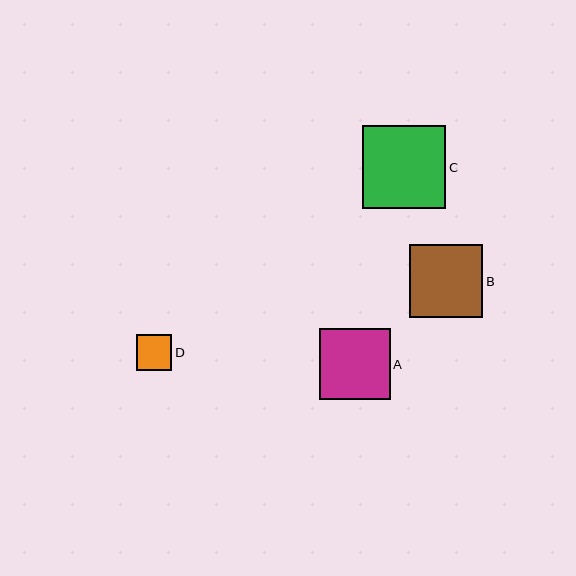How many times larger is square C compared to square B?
Square C is approximately 1.1 times the size of square B.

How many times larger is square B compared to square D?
Square B is approximately 2.1 times the size of square D.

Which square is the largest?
Square C is the largest with a size of approximately 84 pixels.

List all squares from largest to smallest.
From largest to smallest: C, B, A, D.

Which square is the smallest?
Square D is the smallest with a size of approximately 35 pixels.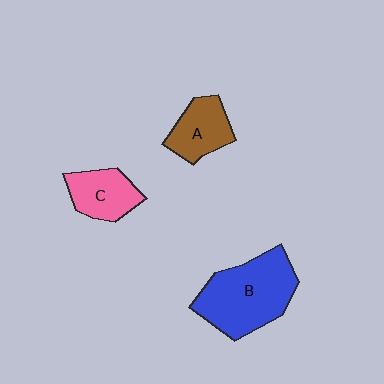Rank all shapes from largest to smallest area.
From largest to smallest: B (blue), C (pink), A (brown).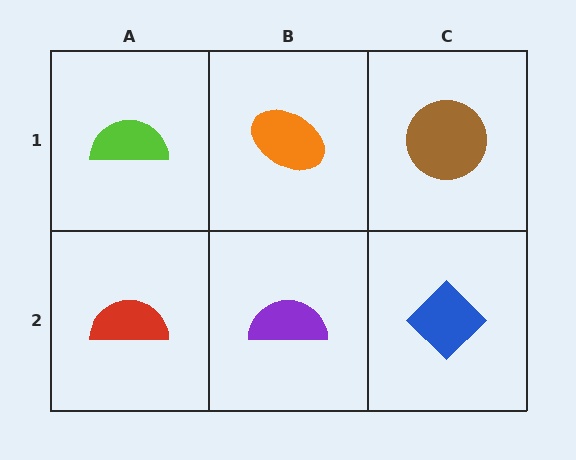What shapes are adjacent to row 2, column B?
An orange ellipse (row 1, column B), a red semicircle (row 2, column A), a blue diamond (row 2, column C).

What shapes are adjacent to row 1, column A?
A red semicircle (row 2, column A), an orange ellipse (row 1, column B).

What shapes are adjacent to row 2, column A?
A lime semicircle (row 1, column A), a purple semicircle (row 2, column B).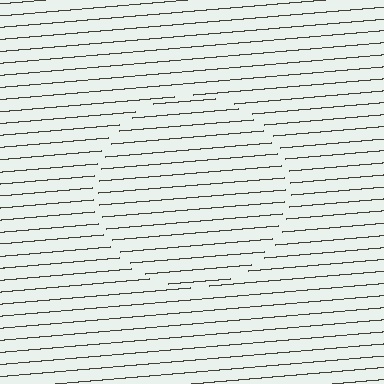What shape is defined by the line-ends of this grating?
An illusory circle. The interior of the shape contains the same grating, shifted by half a period — the contour is defined by the phase discontinuity where line-ends from the inner and outer gratings abut.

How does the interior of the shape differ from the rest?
The interior of the shape contains the same grating, shifted by half a period — the contour is defined by the phase discontinuity where line-ends from the inner and outer gratings abut.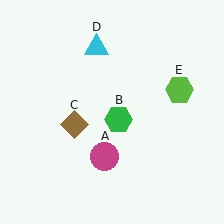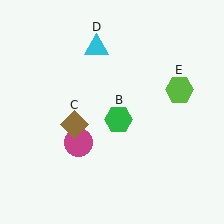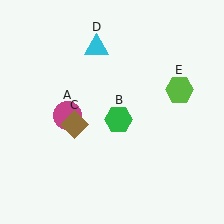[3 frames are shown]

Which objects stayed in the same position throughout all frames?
Green hexagon (object B) and brown diamond (object C) and cyan triangle (object D) and lime hexagon (object E) remained stationary.